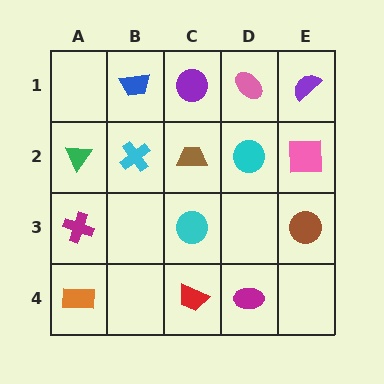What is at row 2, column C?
A brown trapezoid.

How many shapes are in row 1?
4 shapes.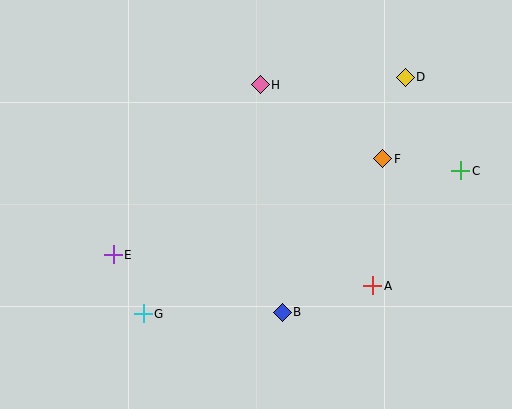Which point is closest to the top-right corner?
Point D is closest to the top-right corner.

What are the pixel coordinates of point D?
Point D is at (405, 77).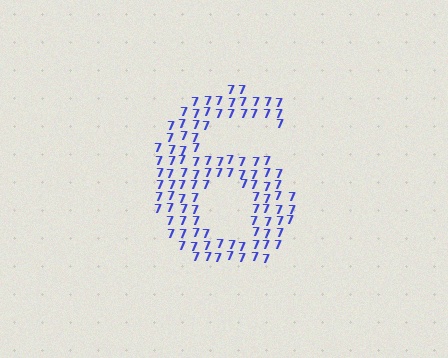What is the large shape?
The large shape is the digit 6.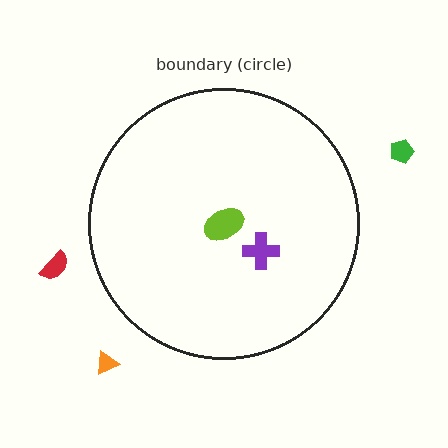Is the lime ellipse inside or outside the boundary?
Inside.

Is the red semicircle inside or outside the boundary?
Outside.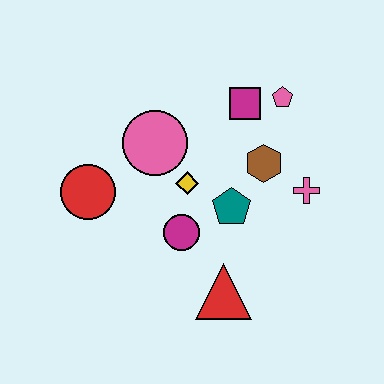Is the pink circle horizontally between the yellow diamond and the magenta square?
No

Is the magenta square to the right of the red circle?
Yes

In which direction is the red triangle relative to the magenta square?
The red triangle is below the magenta square.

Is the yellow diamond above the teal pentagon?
Yes